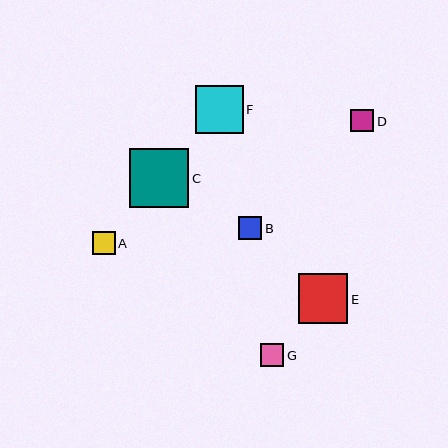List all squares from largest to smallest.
From largest to smallest: C, E, F, B, G, D, A.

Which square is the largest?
Square C is the largest with a size of approximately 59 pixels.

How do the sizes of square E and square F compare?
Square E and square F are approximately the same size.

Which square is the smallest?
Square A is the smallest with a size of approximately 23 pixels.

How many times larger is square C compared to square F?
Square C is approximately 1.3 times the size of square F.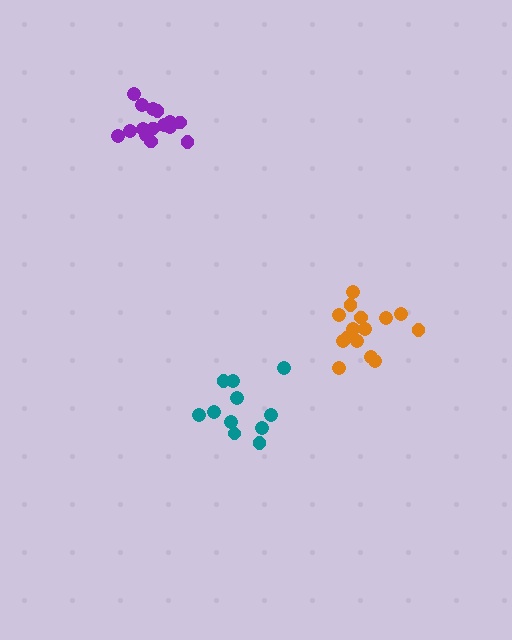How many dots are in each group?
Group 1: 15 dots, Group 2: 11 dots, Group 3: 15 dots (41 total).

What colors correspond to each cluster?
The clusters are colored: purple, teal, orange.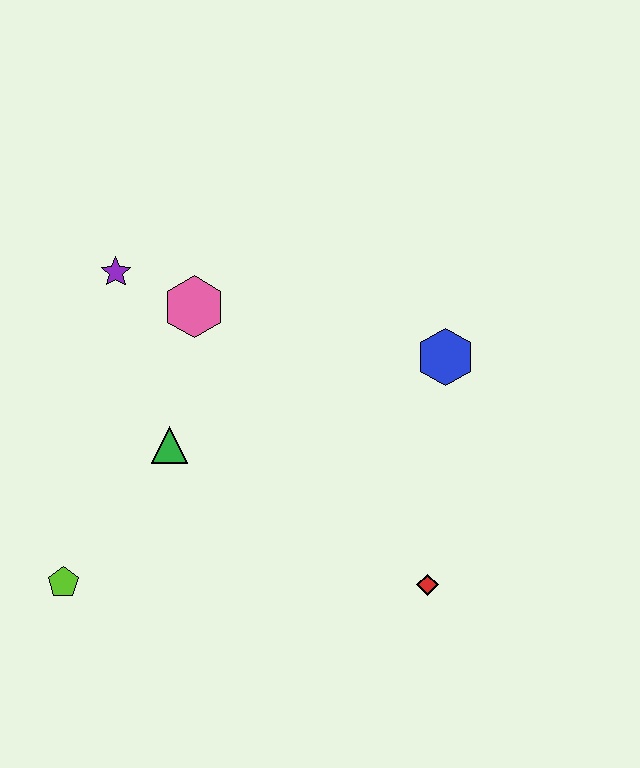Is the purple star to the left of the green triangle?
Yes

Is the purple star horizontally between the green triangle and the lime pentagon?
Yes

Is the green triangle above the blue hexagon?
No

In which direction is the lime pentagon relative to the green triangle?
The lime pentagon is below the green triangle.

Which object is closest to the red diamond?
The blue hexagon is closest to the red diamond.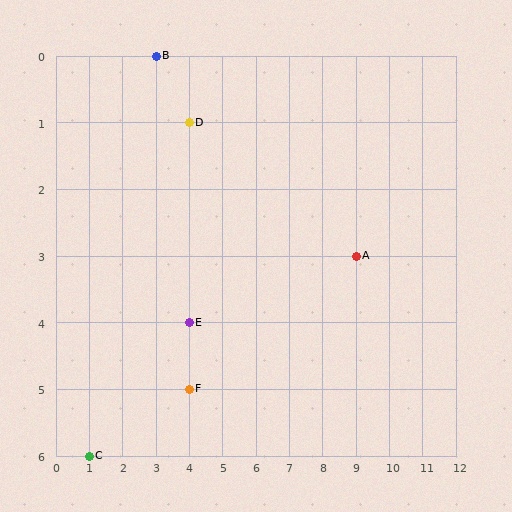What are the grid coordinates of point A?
Point A is at grid coordinates (9, 3).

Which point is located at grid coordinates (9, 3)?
Point A is at (9, 3).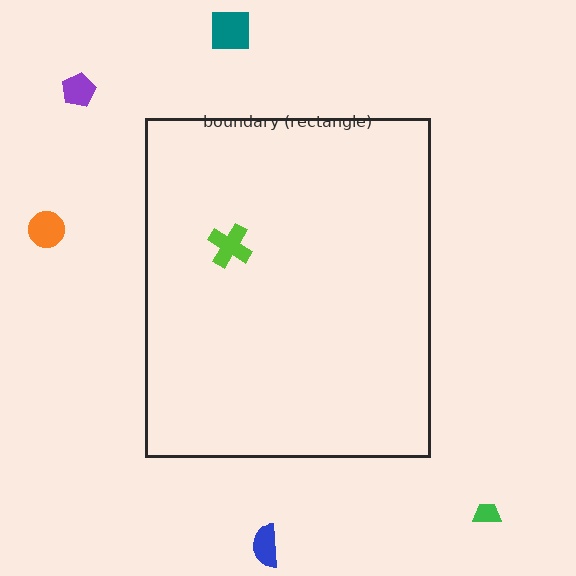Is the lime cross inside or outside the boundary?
Inside.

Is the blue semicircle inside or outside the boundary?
Outside.